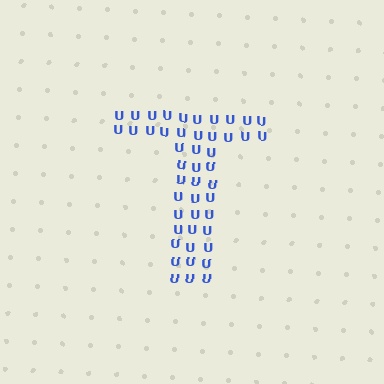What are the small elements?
The small elements are letter U's.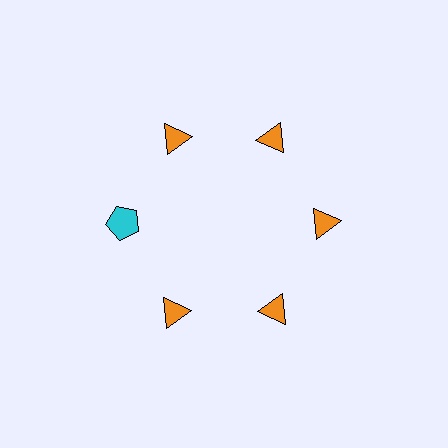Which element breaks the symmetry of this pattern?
The cyan pentagon at roughly the 9 o'clock position breaks the symmetry. All other shapes are orange triangles.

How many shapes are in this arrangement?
There are 6 shapes arranged in a ring pattern.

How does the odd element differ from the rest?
It differs in both color (cyan instead of orange) and shape (pentagon instead of triangle).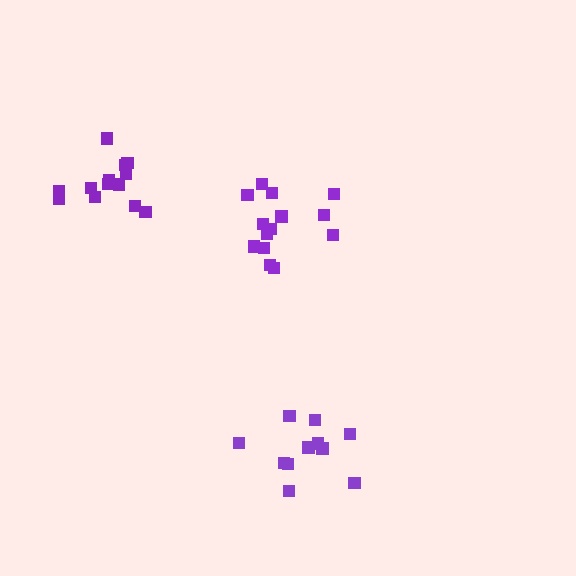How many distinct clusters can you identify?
There are 3 distinct clusters.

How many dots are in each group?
Group 1: 11 dots, Group 2: 13 dots, Group 3: 14 dots (38 total).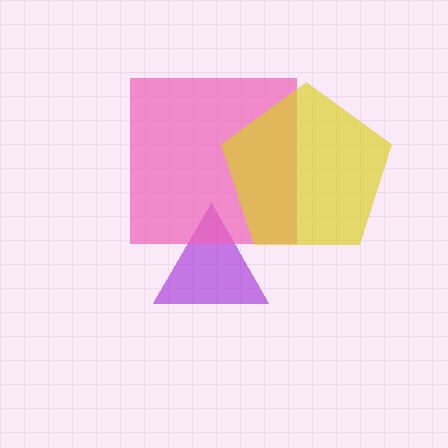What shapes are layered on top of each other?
The layered shapes are: a purple triangle, a pink square, a yellow pentagon.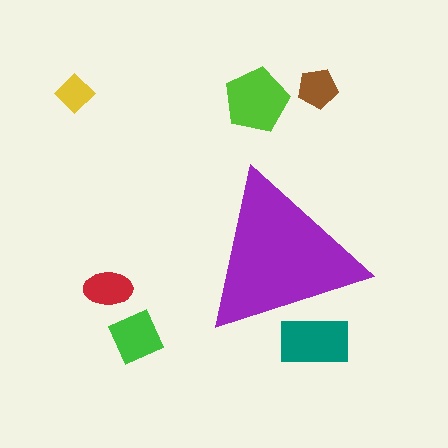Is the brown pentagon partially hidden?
No, the brown pentagon is fully visible.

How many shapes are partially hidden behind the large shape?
1 shape is partially hidden.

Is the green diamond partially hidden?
No, the green diamond is fully visible.